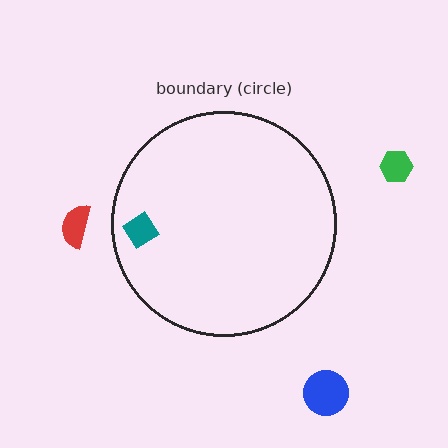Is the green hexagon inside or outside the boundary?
Outside.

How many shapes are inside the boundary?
1 inside, 3 outside.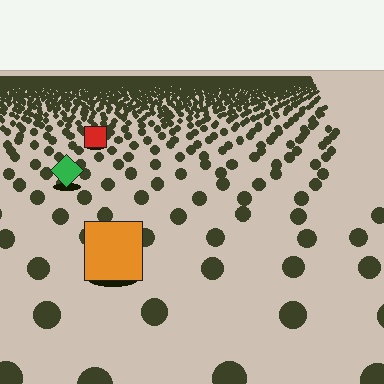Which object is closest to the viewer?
The orange square is closest. The texture marks near it are larger and more spread out.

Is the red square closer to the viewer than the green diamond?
No. The green diamond is closer — you can tell from the texture gradient: the ground texture is coarser near it.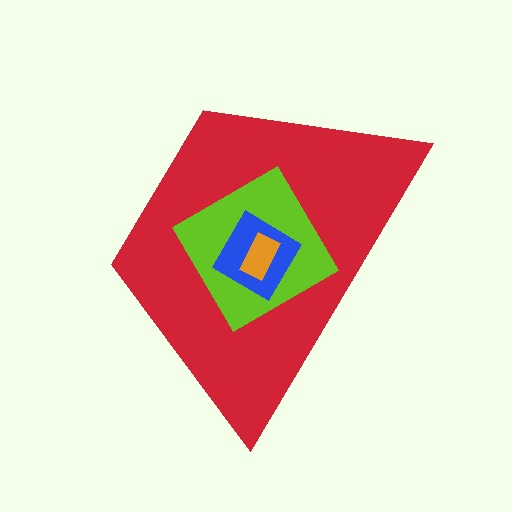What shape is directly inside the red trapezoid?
The lime diamond.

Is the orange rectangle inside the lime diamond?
Yes.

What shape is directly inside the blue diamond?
The orange rectangle.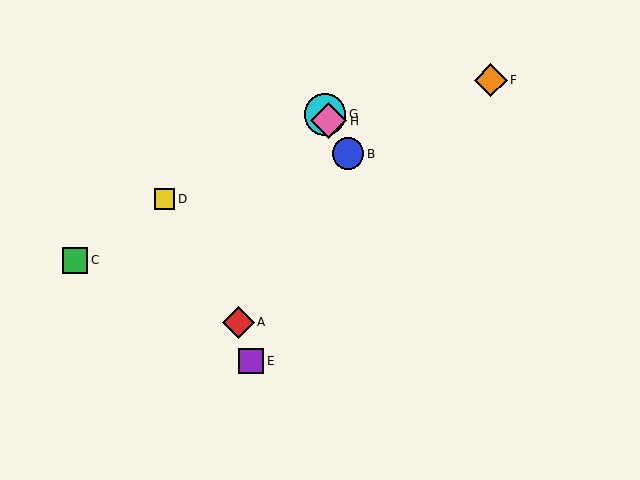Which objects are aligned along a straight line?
Objects B, G, H are aligned along a straight line.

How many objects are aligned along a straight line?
3 objects (B, G, H) are aligned along a straight line.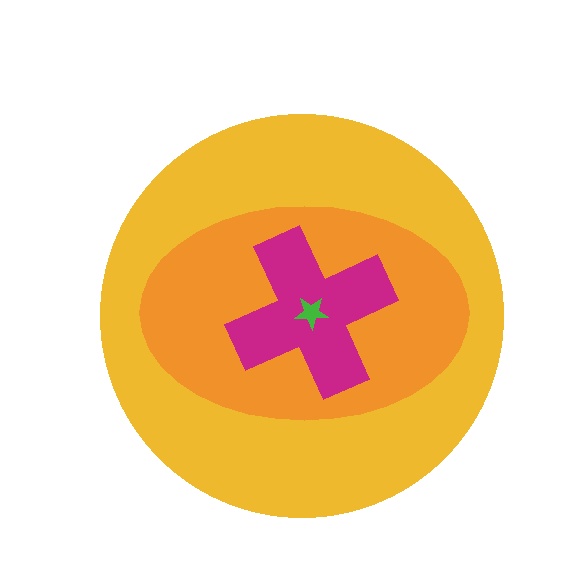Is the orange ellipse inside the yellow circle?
Yes.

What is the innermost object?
The green star.